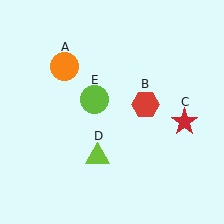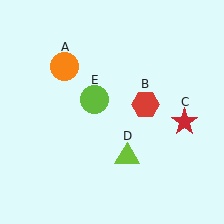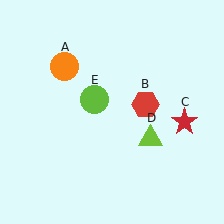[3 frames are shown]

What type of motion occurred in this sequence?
The lime triangle (object D) rotated counterclockwise around the center of the scene.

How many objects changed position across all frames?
1 object changed position: lime triangle (object D).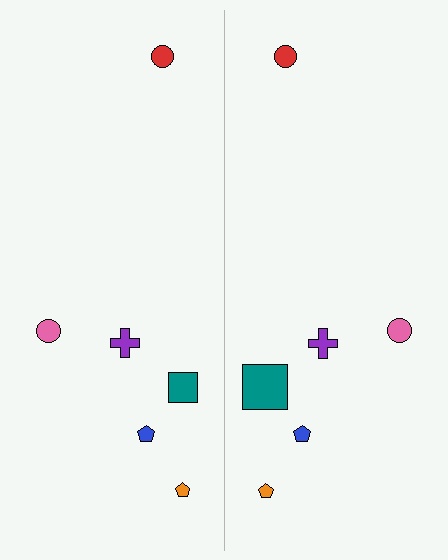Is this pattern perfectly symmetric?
No, the pattern is not perfectly symmetric. The teal square on the right side has a different size than its mirror counterpart.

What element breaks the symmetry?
The teal square on the right side has a different size than its mirror counterpart.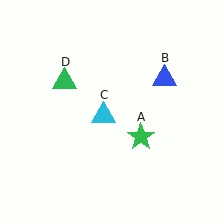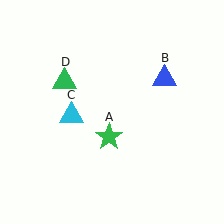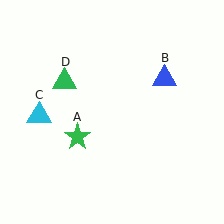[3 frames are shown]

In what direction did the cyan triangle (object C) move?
The cyan triangle (object C) moved left.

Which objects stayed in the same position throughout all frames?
Blue triangle (object B) and green triangle (object D) remained stationary.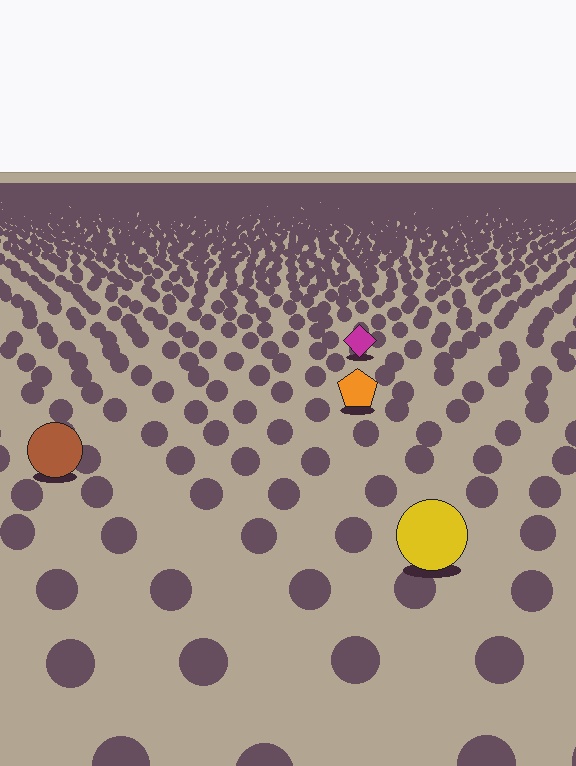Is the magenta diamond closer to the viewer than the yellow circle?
No. The yellow circle is closer — you can tell from the texture gradient: the ground texture is coarser near it.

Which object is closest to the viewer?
The yellow circle is closest. The texture marks near it are larger and more spread out.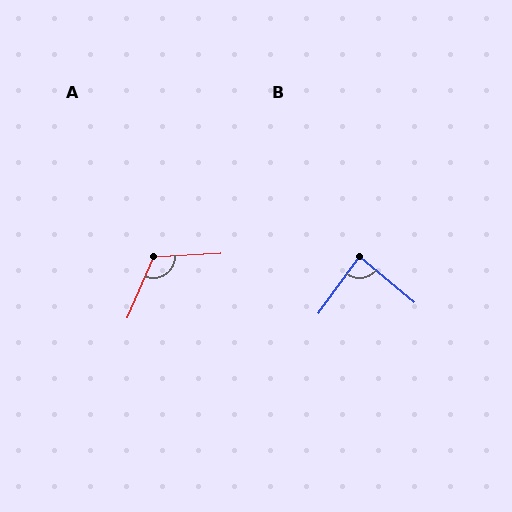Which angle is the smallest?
B, at approximately 86 degrees.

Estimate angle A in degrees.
Approximately 116 degrees.